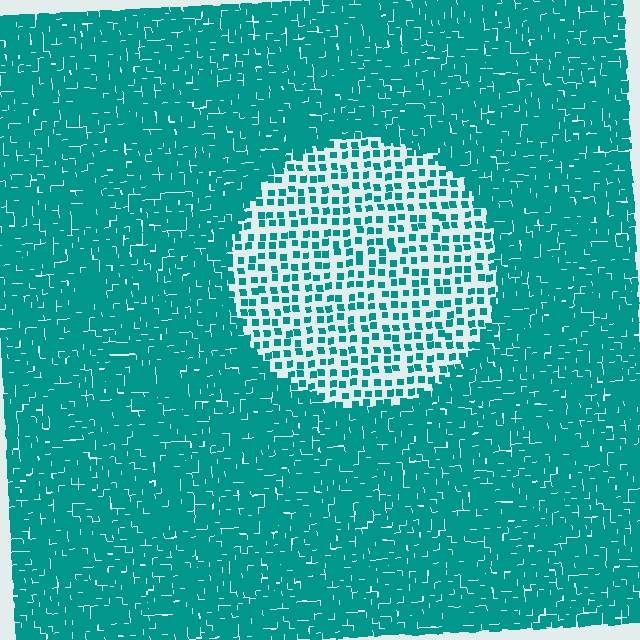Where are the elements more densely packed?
The elements are more densely packed outside the circle boundary.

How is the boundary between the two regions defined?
The boundary is defined by a change in element density (approximately 2.9x ratio). All elements are the same color, size, and shape.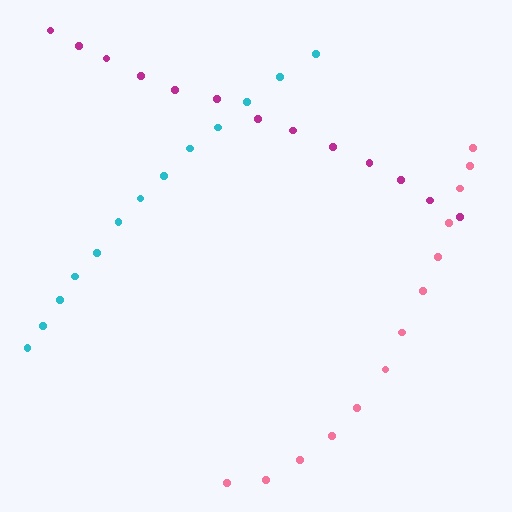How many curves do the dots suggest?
There are 3 distinct paths.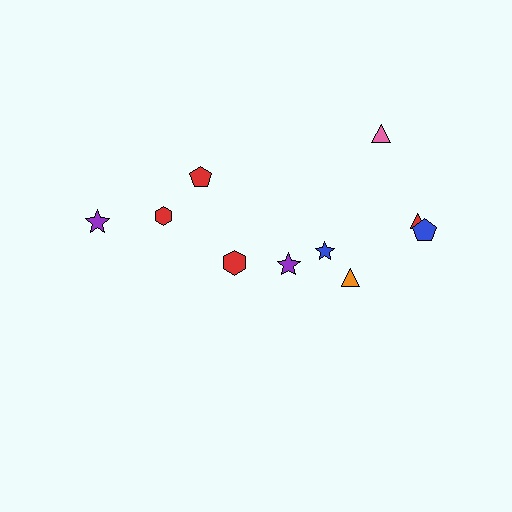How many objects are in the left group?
There are 4 objects.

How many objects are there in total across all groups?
There are 10 objects.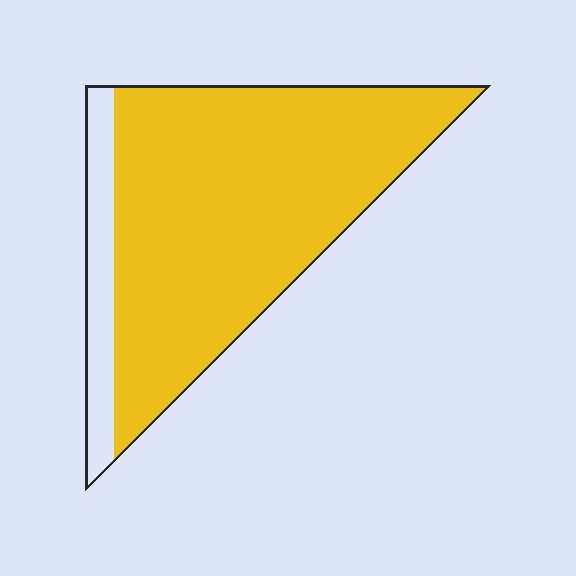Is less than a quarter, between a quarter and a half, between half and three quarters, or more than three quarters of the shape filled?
More than three quarters.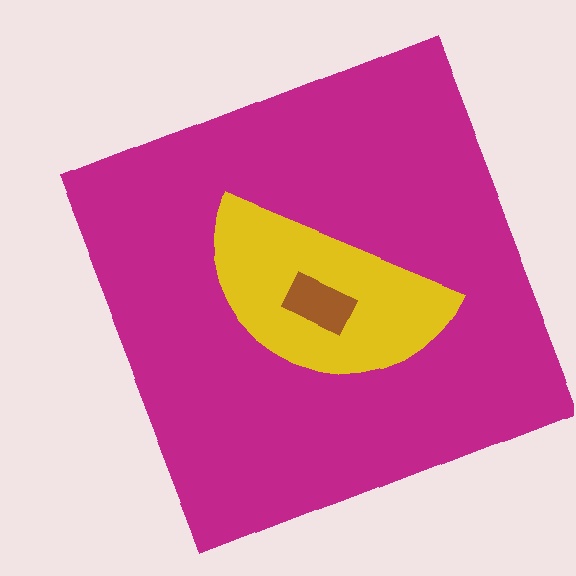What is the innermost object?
The brown rectangle.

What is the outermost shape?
The magenta square.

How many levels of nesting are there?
3.